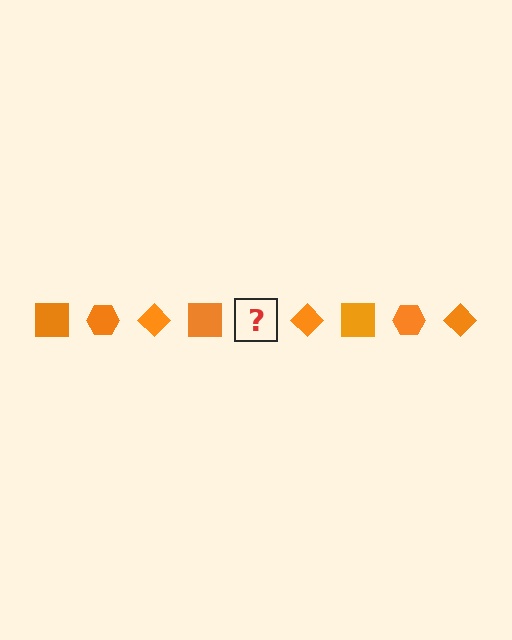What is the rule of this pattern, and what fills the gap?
The rule is that the pattern cycles through square, hexagon, diamond shapes in orange. The gap should be filled with an orange hexagon.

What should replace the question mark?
The question mark should be replaced with an orange hexagon.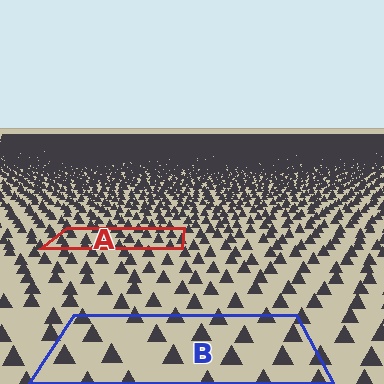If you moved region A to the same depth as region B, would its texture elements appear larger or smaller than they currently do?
They would appear larger. At a closer depth, the same texture elements are projected at a bigger on-screen size.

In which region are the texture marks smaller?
The texture marks are smaller in region A, because it is farther away.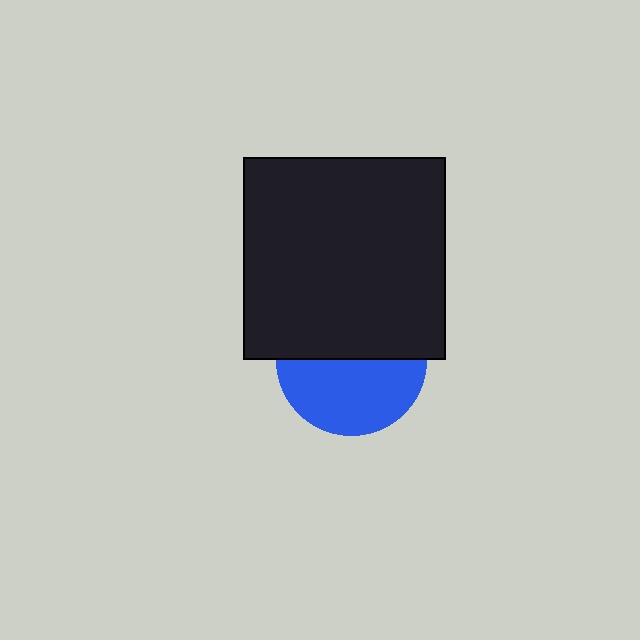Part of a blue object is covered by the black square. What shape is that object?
It is a circle.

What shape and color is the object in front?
The object in front is a black square.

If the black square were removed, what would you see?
You would see the complete blue circle.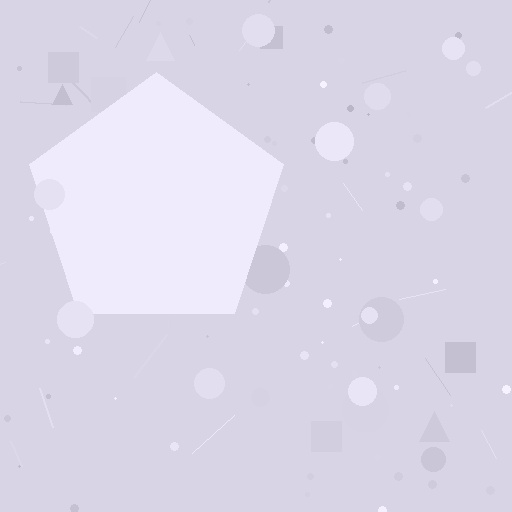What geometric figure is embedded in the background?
A pentagon is embedded in the background.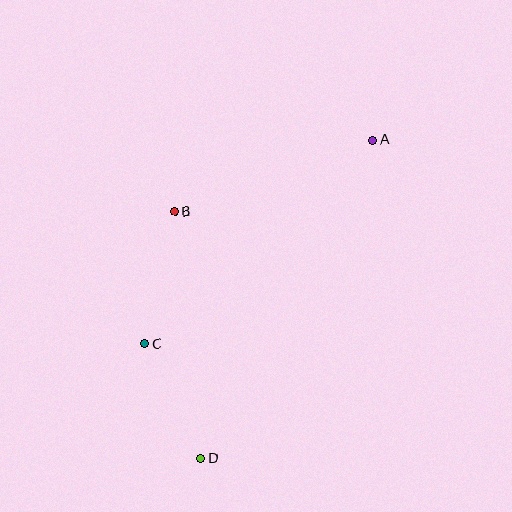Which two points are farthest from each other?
Points A and D are farthest from each other.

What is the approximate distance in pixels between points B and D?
The distance between B and D is approximately 248 pixels.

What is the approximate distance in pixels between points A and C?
The distance between A and C is approximately 306 pixels.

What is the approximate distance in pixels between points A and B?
The distance between A and B is approximately 211 pixels.